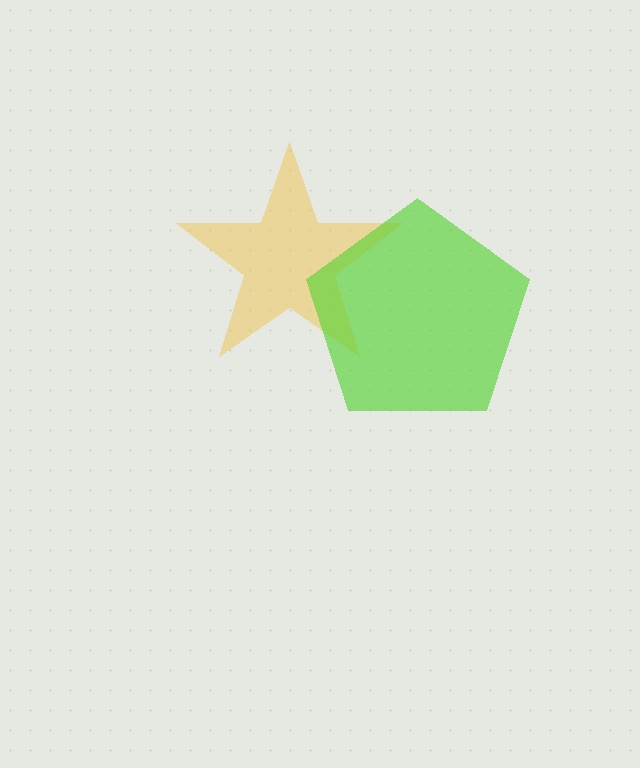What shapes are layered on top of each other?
The layered shapes are: a yellow star, a lime pentagon.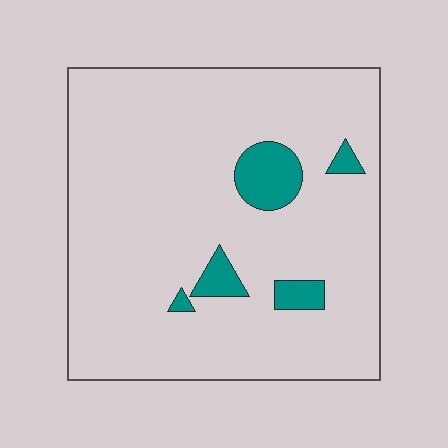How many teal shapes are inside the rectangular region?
5.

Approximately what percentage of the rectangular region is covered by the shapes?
Approximately 10%.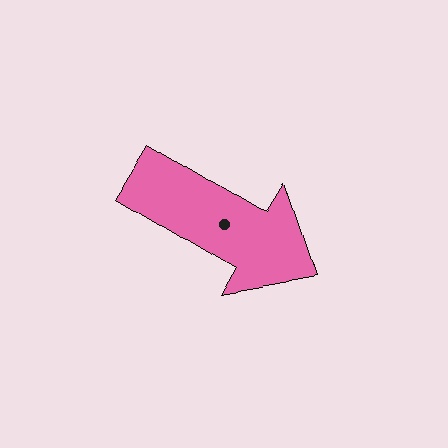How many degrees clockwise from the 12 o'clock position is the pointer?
Approximately 121 degrees.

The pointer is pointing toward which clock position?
Roughly 4 o'clock.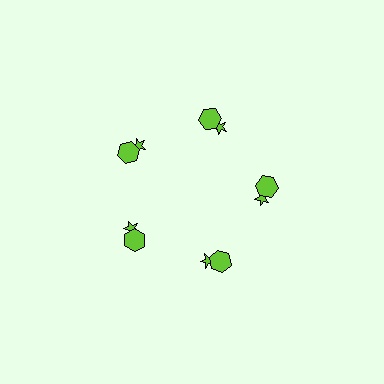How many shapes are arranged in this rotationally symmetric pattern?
There are 10 shapes, arranged in 5 groups of 2.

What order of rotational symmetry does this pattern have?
This pattern has 5-fold rotational symmetry.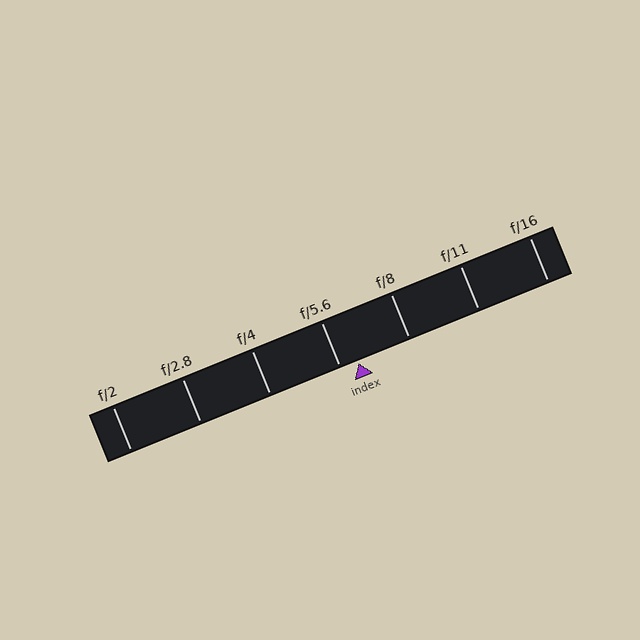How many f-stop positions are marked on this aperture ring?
There are 7 f-stop positions marked.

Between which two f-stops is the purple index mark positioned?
The index mark is between f/5.6 and f/8.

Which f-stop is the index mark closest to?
The index mark is closest to f/5.6.